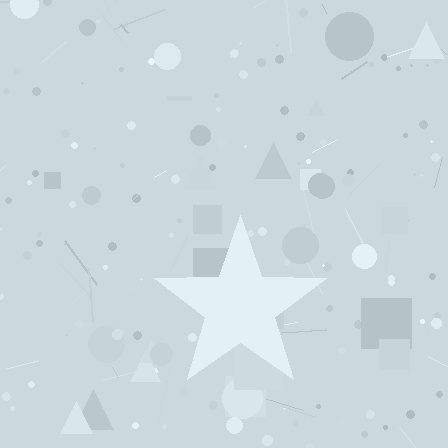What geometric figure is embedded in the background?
A star is embedded in the background.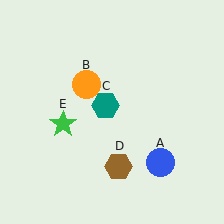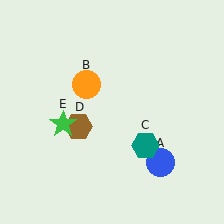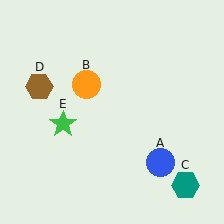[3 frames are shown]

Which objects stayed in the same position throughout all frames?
Blue circle (object A) and orange circle (object B) and green star (object E) remained stationary.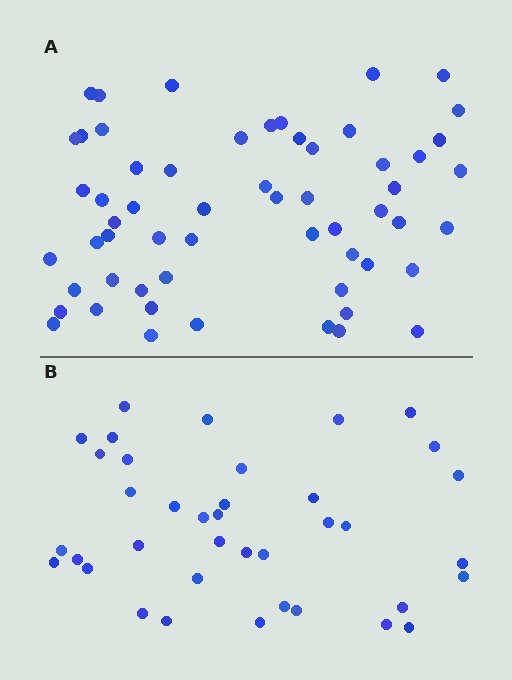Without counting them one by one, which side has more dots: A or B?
Region A (the top region) has more dots.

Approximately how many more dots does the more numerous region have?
Region A has approximately 20 more dots than region B.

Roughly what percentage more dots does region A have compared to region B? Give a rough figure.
About 55% more.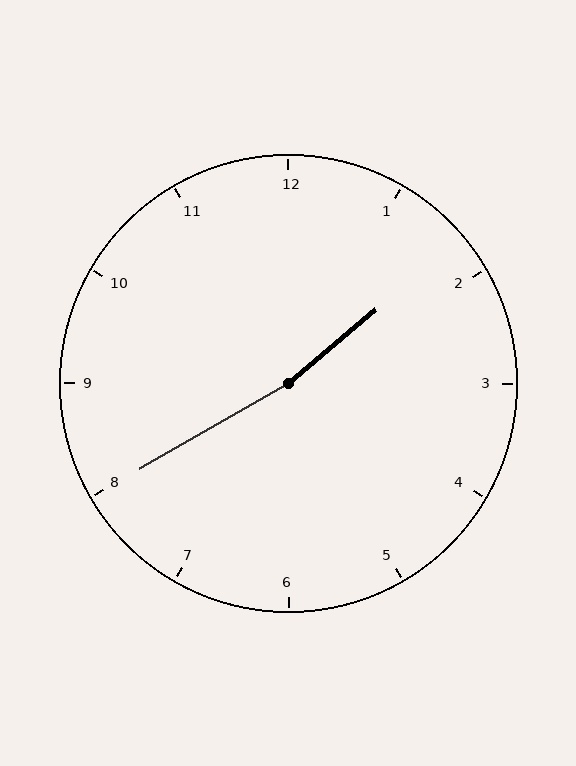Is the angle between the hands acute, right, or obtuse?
It is obtuse.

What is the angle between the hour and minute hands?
Approximately 170 degrees.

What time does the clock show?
1:40.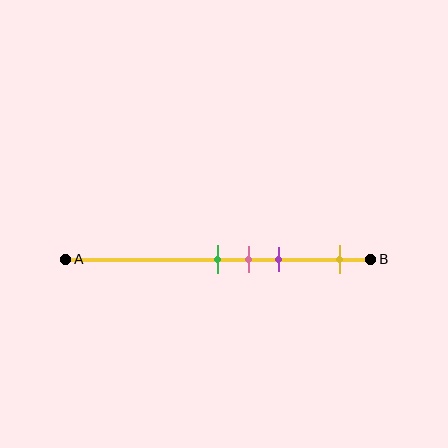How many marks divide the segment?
There are 4 marks dividing the segment.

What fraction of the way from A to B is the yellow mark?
The yellow mark is approximately 90% (0.9) of the way from A to B.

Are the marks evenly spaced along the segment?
No, the marks are not evenly spaced.